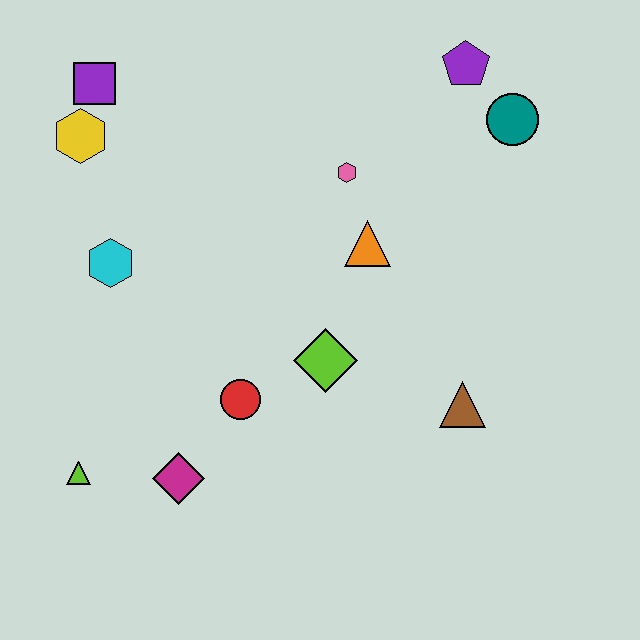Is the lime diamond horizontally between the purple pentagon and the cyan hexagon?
Yes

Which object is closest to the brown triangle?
The lime diamond is closest to the brown triangle.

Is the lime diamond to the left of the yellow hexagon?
No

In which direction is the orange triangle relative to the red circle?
The orange triangle is above the red circle.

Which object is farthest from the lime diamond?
The purple square is farthest from the lime diamond.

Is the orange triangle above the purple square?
No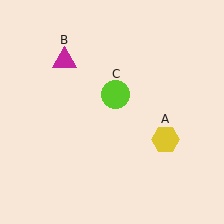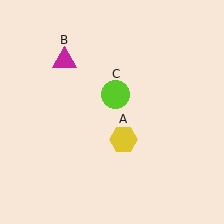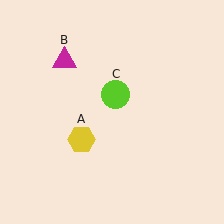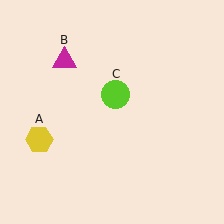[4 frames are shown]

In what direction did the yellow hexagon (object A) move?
The yellow hexagon (object A) moved left.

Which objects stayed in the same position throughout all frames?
Magenta triangle (object B) and lime circle (object C) remained stationary.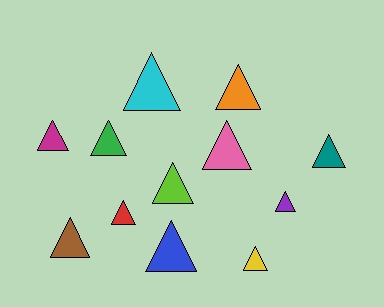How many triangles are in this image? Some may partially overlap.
There are 12 triangles.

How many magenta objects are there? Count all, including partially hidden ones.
There is 1 magenta object.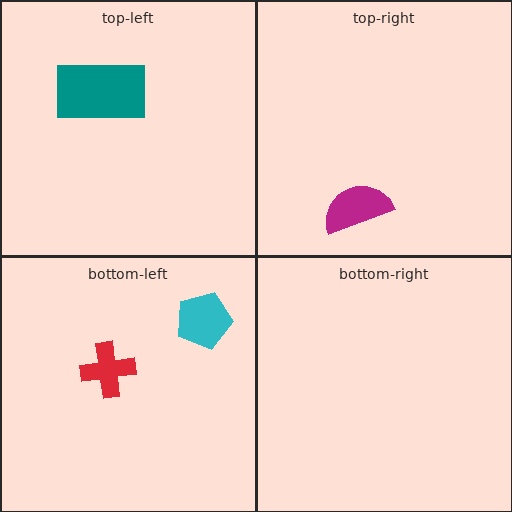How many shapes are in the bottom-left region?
2.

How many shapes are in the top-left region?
1.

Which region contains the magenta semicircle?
The top-right region.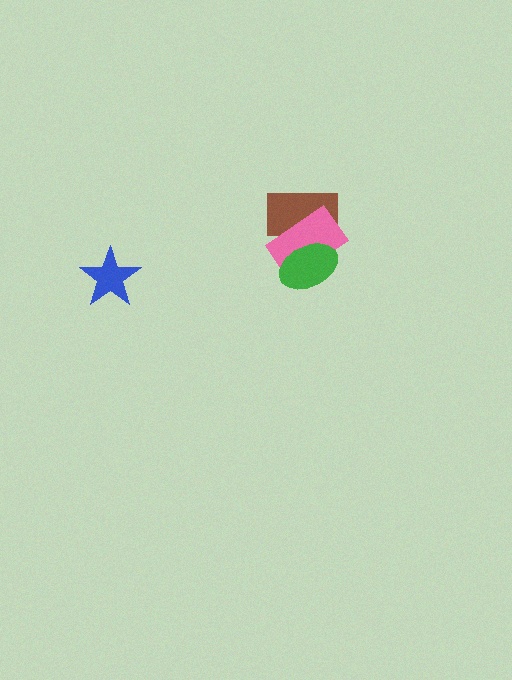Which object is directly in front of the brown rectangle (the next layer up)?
The pink rectangle is directly in front of the brown rectangle.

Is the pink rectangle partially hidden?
Yes, it is partially covered by another shape.